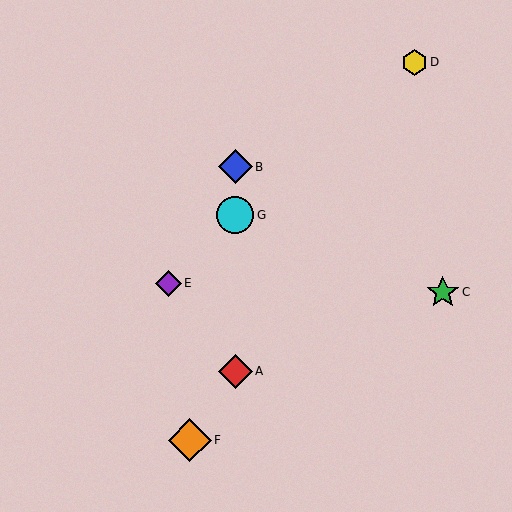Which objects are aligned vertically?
Objects A, B, G are aligned vertically.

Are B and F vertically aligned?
No, B is at x≈235 and F is at x≈190.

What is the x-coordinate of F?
Object F is at x≈190.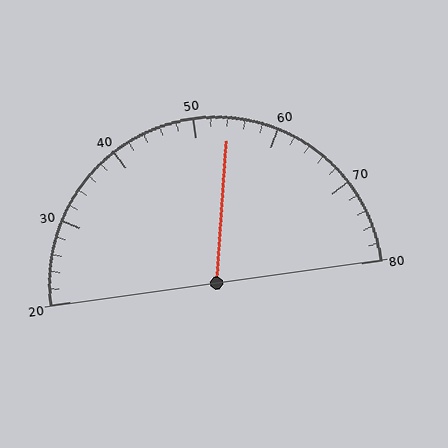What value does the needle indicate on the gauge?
The needle indicates approximately 54.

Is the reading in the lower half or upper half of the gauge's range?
The reading is in the upper half of the range (20 to 80).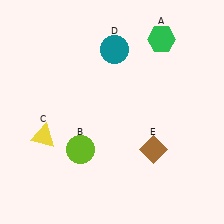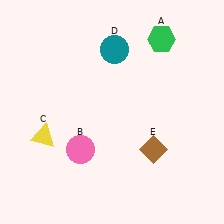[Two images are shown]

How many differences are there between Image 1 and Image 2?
There is 1 difference between the two images.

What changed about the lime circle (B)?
In Image 1, B is lime. In Image 2, it changed to pink.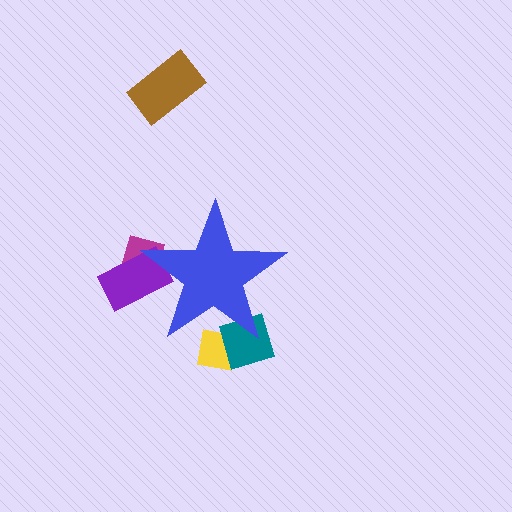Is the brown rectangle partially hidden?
No, the brown rectangle is fully visible.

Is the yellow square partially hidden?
Yes, the yellow square is partially hidden behind the blue star.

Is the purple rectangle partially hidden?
Yes, the purple rectangle is partially hidden behind the blue star.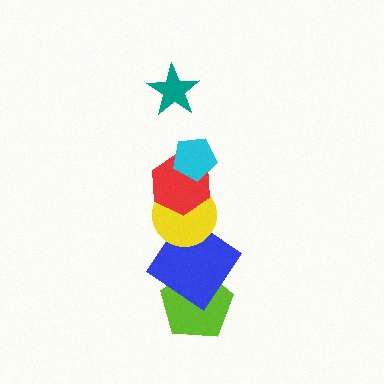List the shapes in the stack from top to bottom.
From top to bottom: the teal star, the cyan pentagon, the red hexagon, the yellow circle, the blue diamond, the lime pentagon.